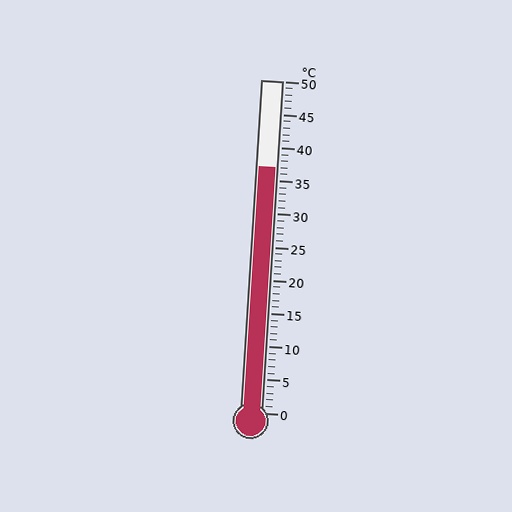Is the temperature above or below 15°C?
The temperature is above 15°C.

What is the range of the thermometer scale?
The thermometer scale ranges from 0°C to 50°C.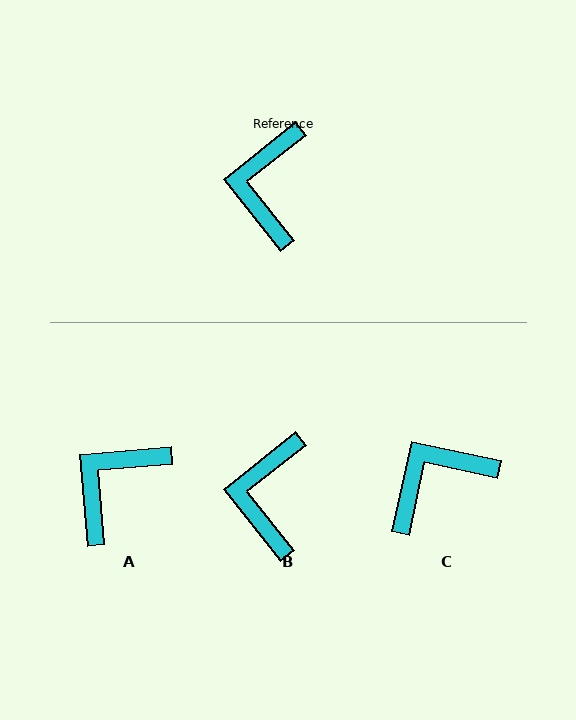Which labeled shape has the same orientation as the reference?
B.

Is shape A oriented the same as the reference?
No, it is off by about 34 degrees.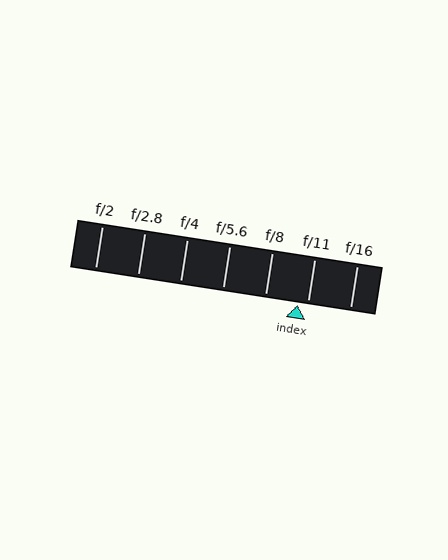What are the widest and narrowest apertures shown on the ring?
The widest aperture shown is f/2 and the narrowest is f/16.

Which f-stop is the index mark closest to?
The index mark is closest to f/11.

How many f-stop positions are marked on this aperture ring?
There are 7 f-stop positions marked.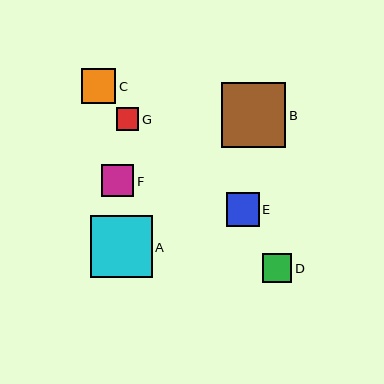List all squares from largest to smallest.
From largest to smallest: B, A, C, E, F, D, G.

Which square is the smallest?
Square G is the smallest with a size of approximately 22 pixels.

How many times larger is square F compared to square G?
Square F is approximately 1.5 times the size of square G.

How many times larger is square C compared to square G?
Square C is approximately 1.6 times the size of square G.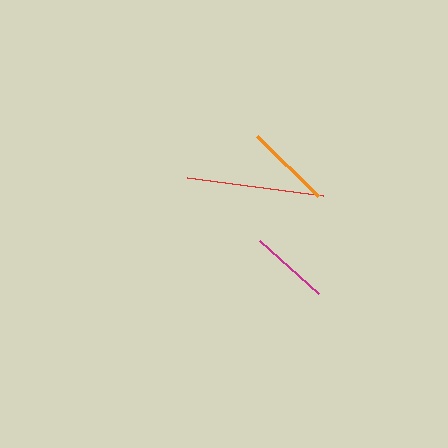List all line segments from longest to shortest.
From longest to shortest: red, orange, magenta.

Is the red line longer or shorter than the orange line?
The red line is longer than the orange line.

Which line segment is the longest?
The red line is the longest at approximately 137 pixels.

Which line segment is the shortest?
The magenta line is the shortest at approximately 80 pixels.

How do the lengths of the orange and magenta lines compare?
The orange and magenta lines are approximately the same length.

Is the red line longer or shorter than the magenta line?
The red line is longer than the magenta line.